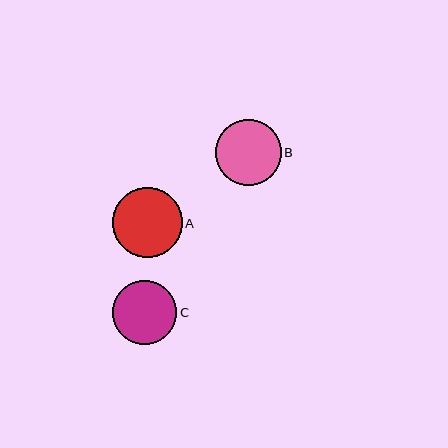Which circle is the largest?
Circle A is the largest with a size of approximately 70 pixels.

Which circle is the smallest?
Circle C is the smallest with a size of approximately 64 pixels.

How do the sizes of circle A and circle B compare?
Circle A and circle B are approximately the same size.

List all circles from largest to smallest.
From largest to smallest: A, B, C.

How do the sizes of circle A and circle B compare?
Circle A and circle B are approximately the same size.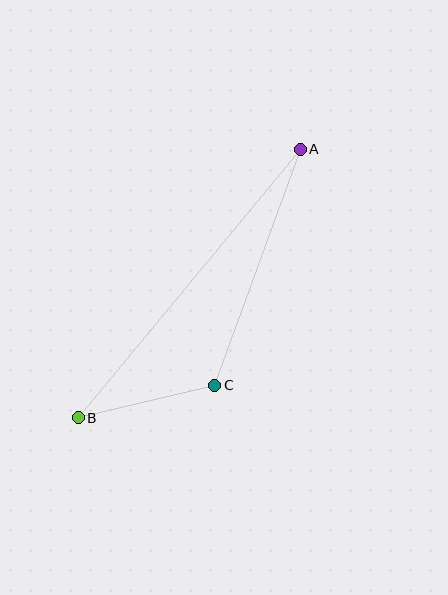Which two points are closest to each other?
Points B and C are closest to each other.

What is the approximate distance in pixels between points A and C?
The distance between A and C is approximately 251 pixels.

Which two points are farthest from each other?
Points A and B are farthest from each other.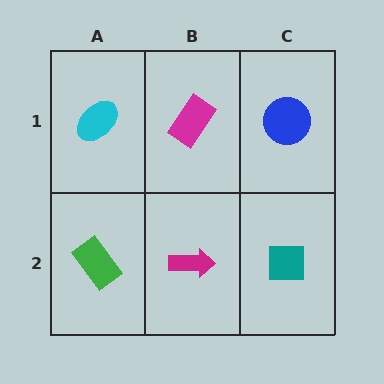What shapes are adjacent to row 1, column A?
A green rectangle (row 2, column A), a magenta rectangle (row 1, column B).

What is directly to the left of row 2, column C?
A magenta arrow.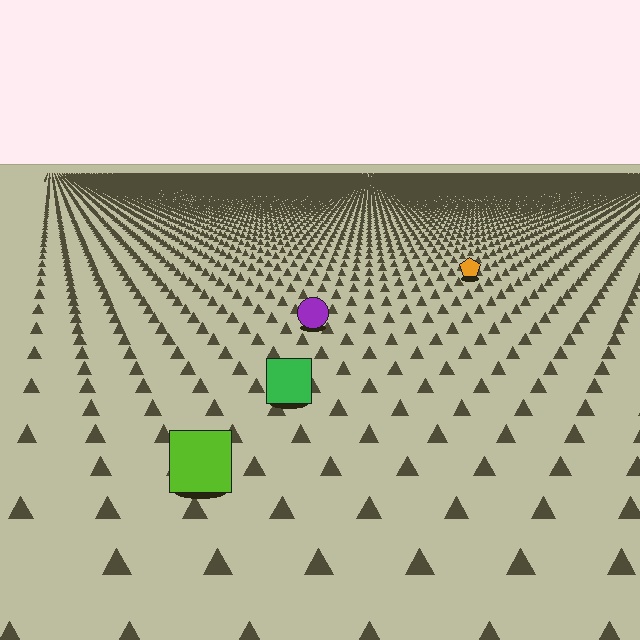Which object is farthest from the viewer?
The orange pentagon is farthest from the viewer. It appears smaller and the ground texture around it is denser.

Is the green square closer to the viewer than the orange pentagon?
Yes. The green square is closer — you can tell from the texture gradient: the ground texture is coarser near it.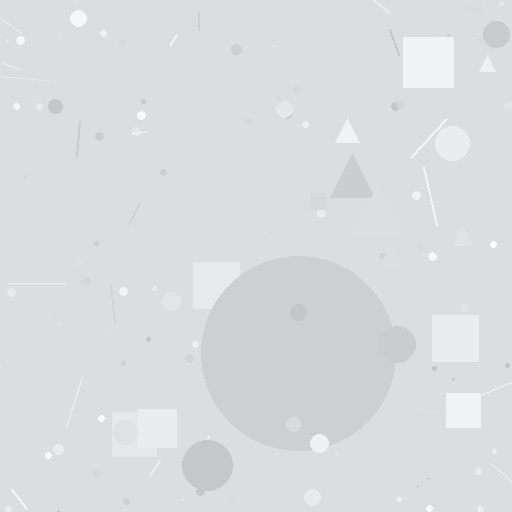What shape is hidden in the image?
A circle is hidden in the image.